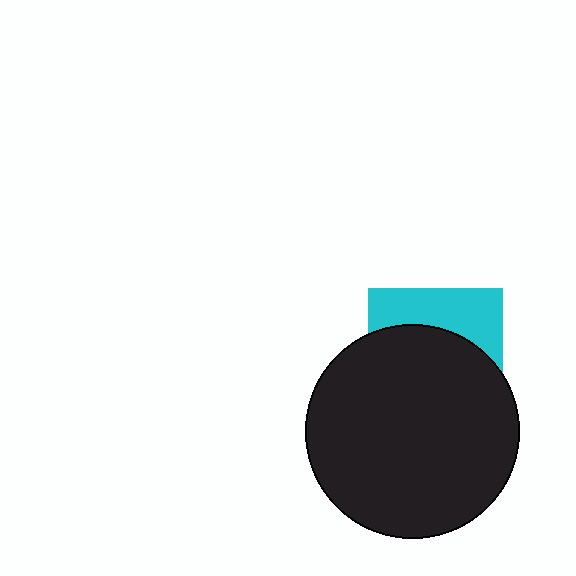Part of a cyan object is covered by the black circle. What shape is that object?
It is a square.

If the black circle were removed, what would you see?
You would see the complete cyan square.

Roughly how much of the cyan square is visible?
A small part of it is visible (roughly 35%).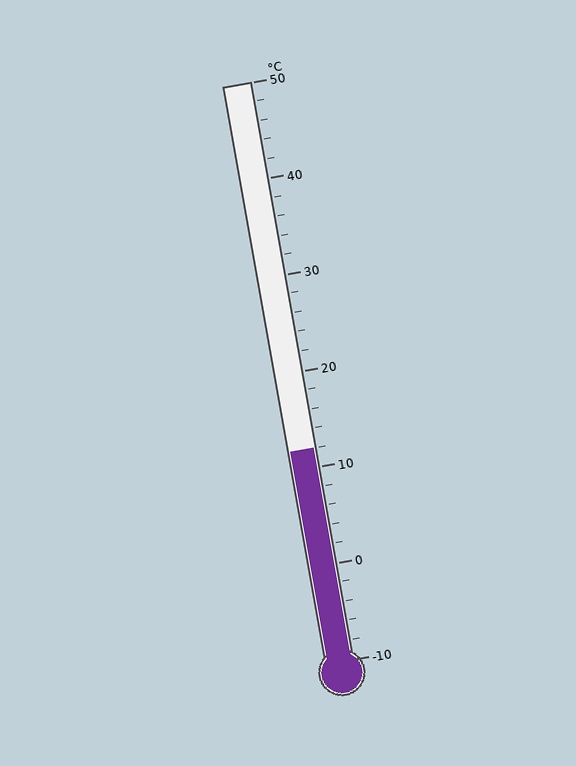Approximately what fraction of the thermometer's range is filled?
The thermometer is filled to approximately 35% of its range.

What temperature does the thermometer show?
The thermometer shows approximately 12°C.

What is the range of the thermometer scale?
The thermometer scale ranges from -10°C to 50°C.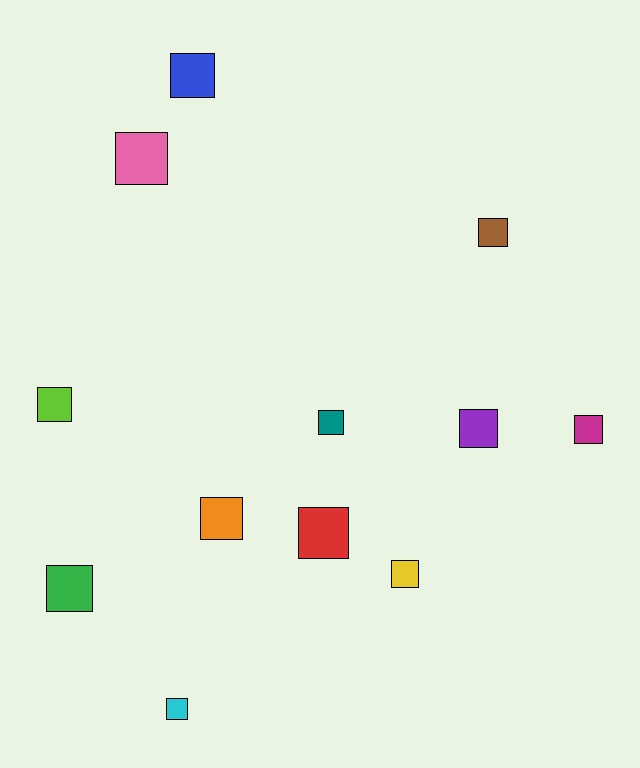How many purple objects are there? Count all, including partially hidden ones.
There is 1 purple object.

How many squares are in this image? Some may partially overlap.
There are 12 squares.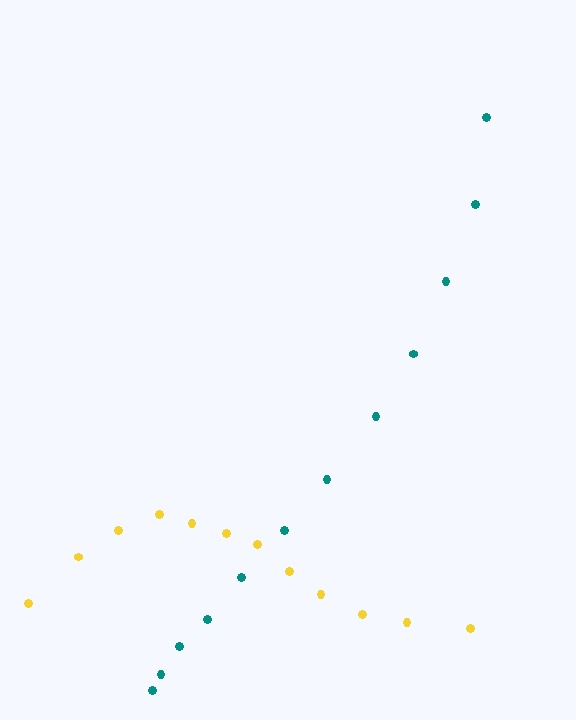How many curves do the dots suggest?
There are 2 distinct paths.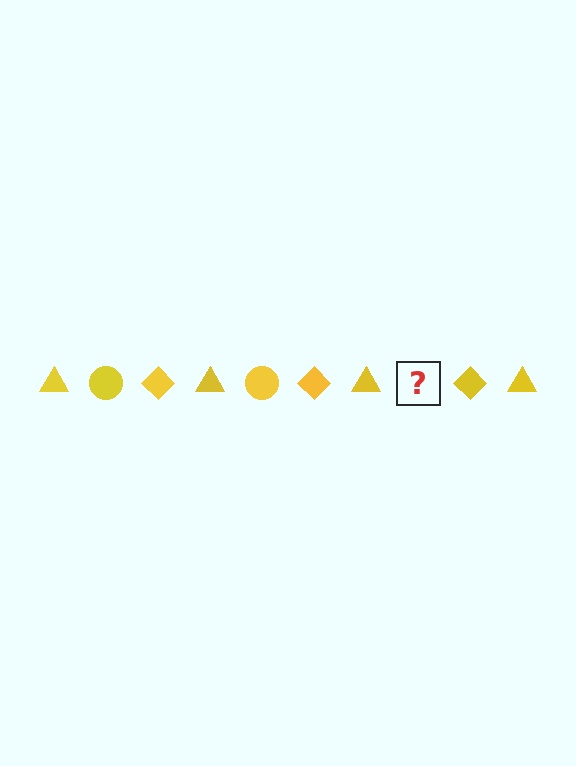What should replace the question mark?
The question mark should be replaced with a yellow circle.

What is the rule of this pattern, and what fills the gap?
The rule is that the pattern cycles through triangle, circle, diamond shapes in yellow. The gap should be filled with a yellow circle.